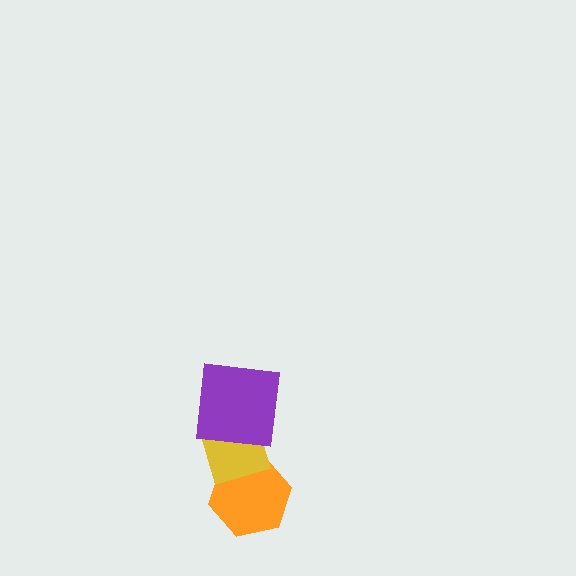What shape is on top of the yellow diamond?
The purple square is on top of the yellow diamond.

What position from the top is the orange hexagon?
The orange hexagon is 3rd from the top.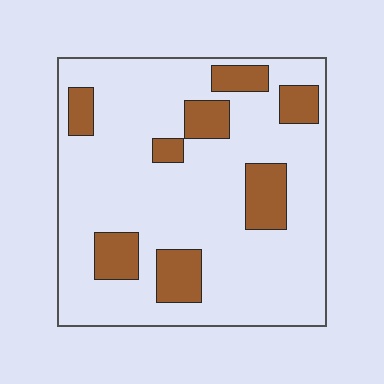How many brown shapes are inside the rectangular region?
8.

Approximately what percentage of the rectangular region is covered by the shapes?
Approximately 20%.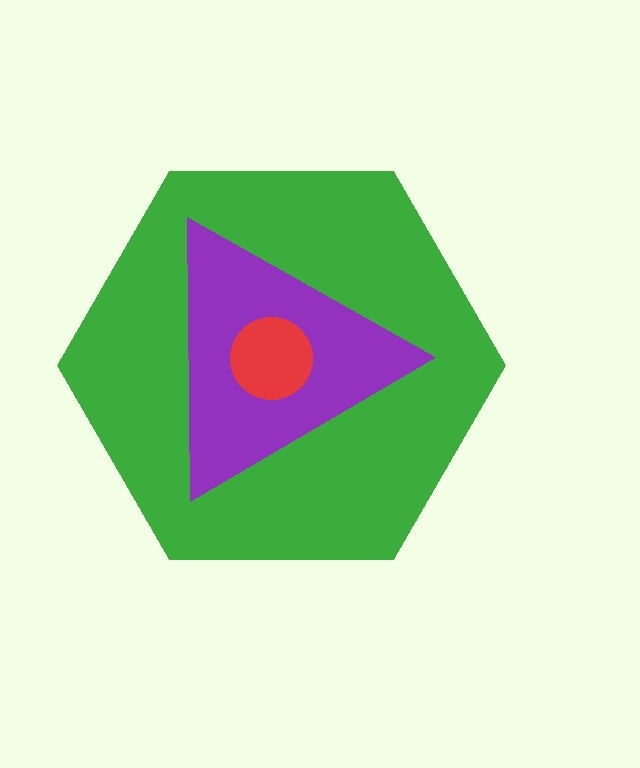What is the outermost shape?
The green hexagon.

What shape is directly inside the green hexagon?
The purple triangle.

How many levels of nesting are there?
3.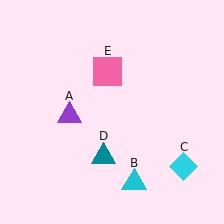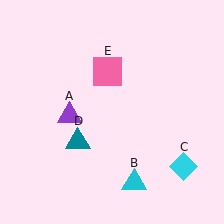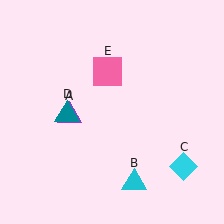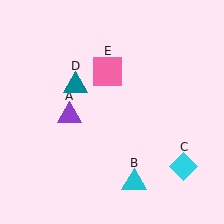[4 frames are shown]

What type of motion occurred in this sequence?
The teal triangle (object D) rotated clockwise around the center of the scene.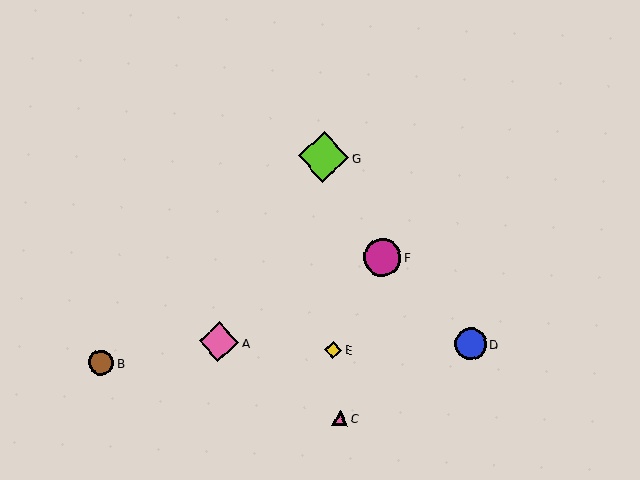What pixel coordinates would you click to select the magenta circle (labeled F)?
Click at (382, 257) to select the magenta circle F.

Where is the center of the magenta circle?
The center of the magenta circle is at (382, 257).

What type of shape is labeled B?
Shape B is a brown circle.